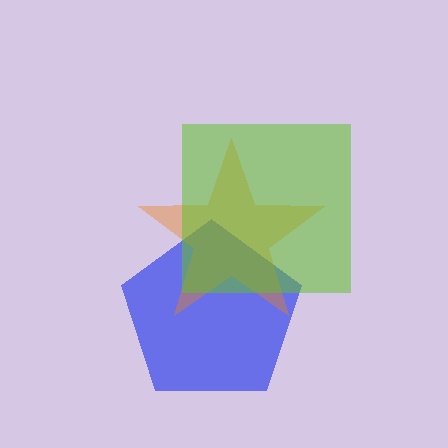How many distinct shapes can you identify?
There are 3 distinct shapes: a blue pentagon, an orange star, a lime square.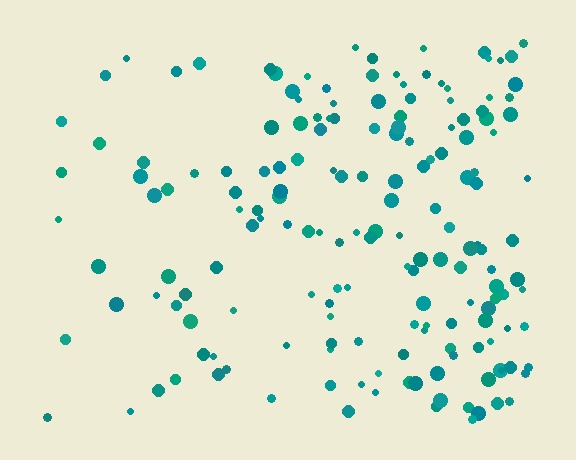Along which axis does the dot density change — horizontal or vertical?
Horizontal.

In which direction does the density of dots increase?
From left to right, with the right side densest.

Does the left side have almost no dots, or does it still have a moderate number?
Still a moderate number, just noticeably fewer than the right.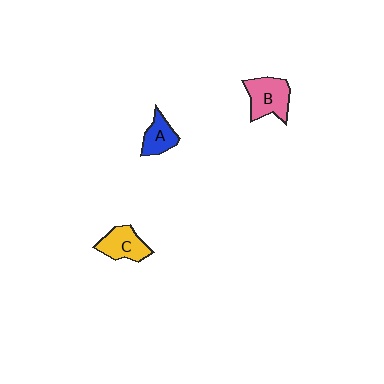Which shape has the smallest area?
Shape A (blue).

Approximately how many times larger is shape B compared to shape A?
Approximately 1.5 times.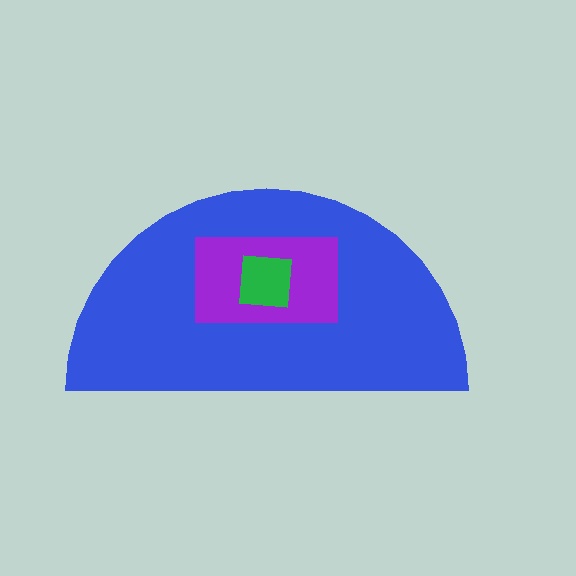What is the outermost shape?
The blue semicircle.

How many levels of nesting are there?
3.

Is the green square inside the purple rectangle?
Yes.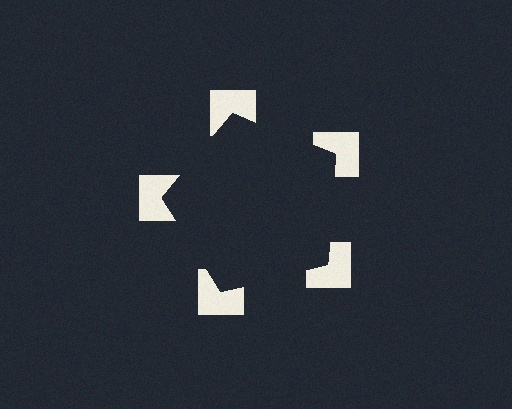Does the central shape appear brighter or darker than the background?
It typically appears slightly darker than the background, even though no actual brightness change is drawn.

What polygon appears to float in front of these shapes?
An illusory pentagon — its edges are inferred from the aligned wedge cuts in the notched squares, not physically drawn.